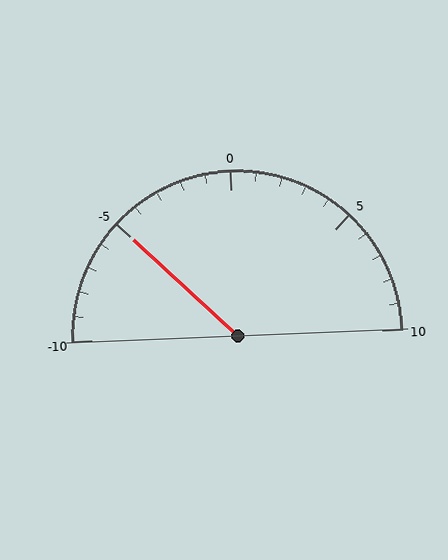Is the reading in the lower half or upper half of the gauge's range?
The reading is in the lower half of the range (-10 to 10).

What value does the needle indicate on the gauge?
The needle indicates approximately -5.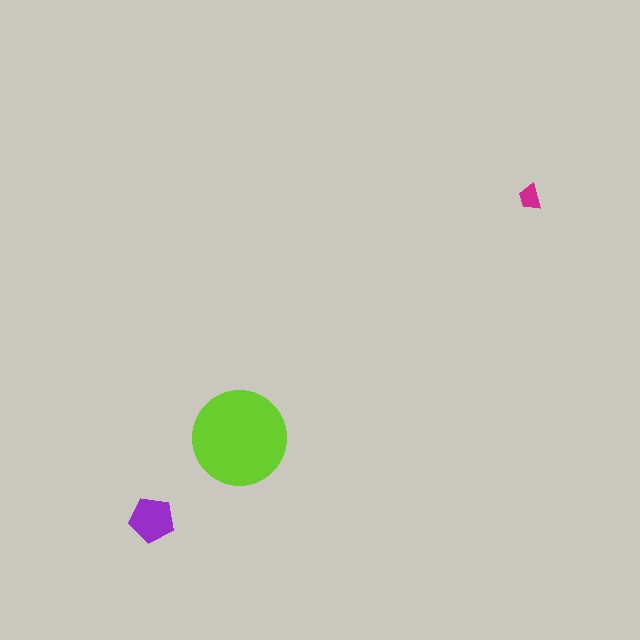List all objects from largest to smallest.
The lime circle, the purple pentagon, the magenta trapezoid.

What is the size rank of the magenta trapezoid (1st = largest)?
3rd.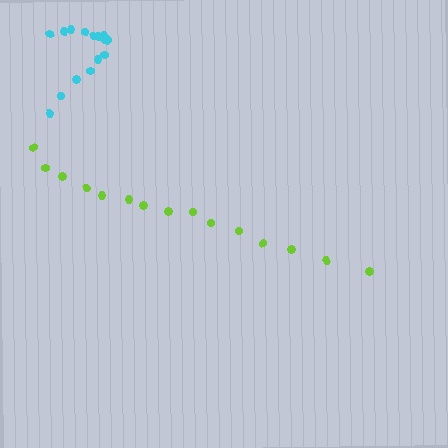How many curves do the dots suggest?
There are 2 distinct paths.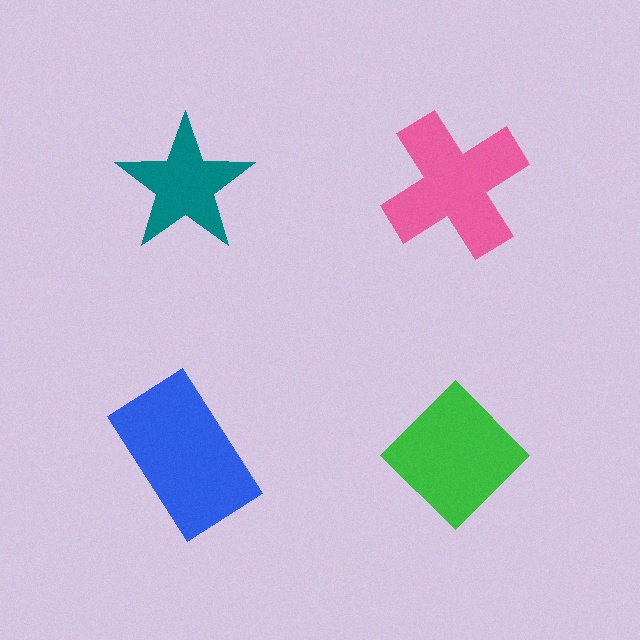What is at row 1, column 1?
A teal star.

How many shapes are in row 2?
2 shapes.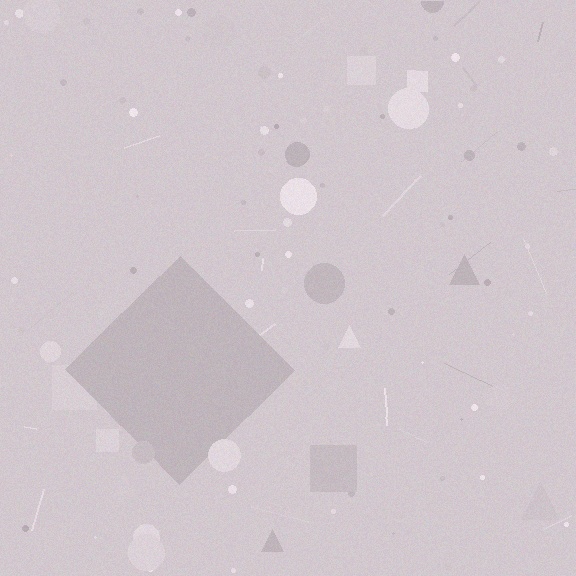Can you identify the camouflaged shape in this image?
The camouflaged shape is a diamond.